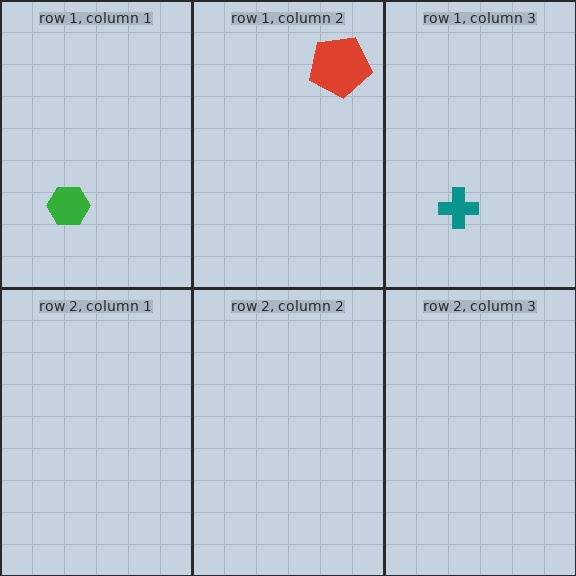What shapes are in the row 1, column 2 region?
The red pentagon.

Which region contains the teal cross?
The row 1, column 3 region.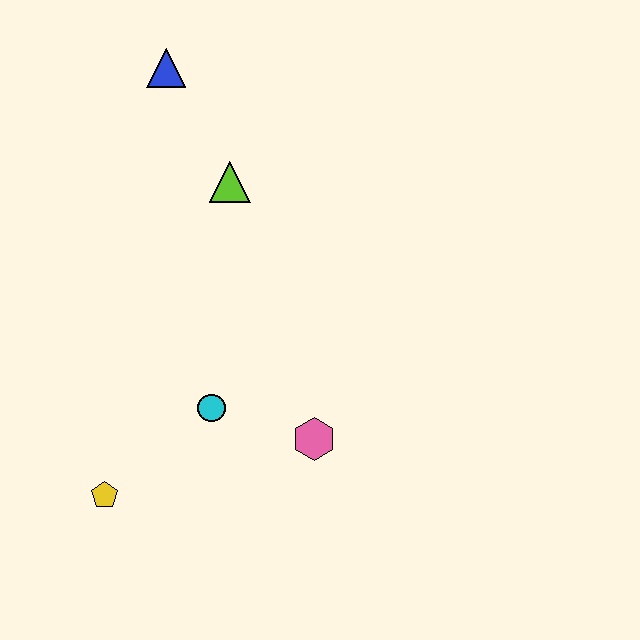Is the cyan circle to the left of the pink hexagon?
Yes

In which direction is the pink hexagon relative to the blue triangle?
The pink hexagon is below the blue triangle.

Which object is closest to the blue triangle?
The lime triangle is closest to the blue triangle.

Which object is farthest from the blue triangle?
The yellow pentagon is farthest from the blue triangle.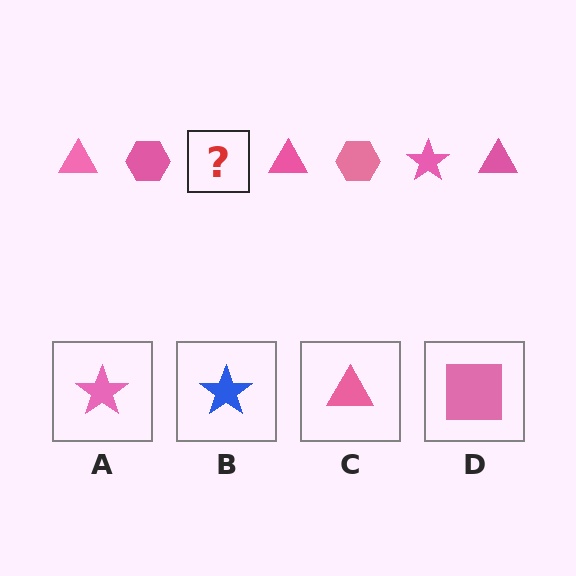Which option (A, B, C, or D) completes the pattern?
A.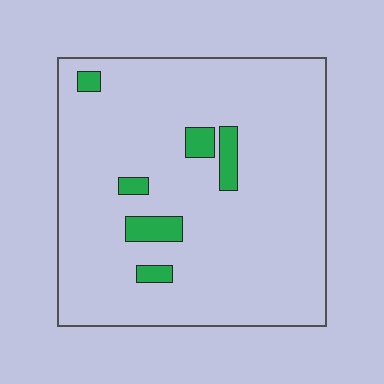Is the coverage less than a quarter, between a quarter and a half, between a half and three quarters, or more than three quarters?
Less than a quarter.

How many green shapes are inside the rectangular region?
6.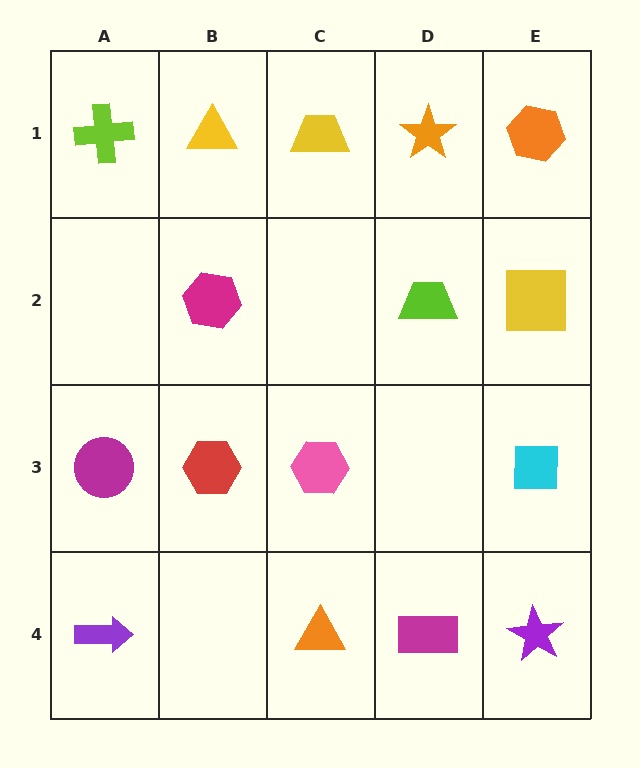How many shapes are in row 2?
3 shapes.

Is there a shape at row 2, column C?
No, that cell is empty.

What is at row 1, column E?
An orange hexagon.